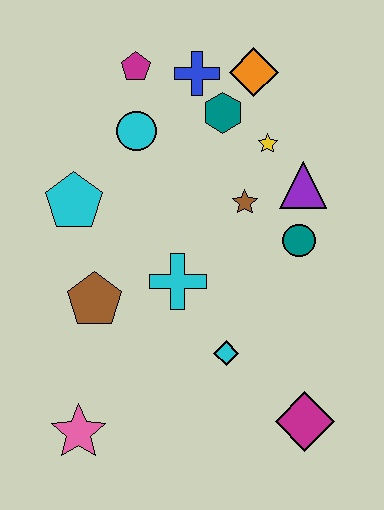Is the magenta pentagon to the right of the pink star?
Yes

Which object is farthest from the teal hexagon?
The pink star is farthest from the teal hexagon.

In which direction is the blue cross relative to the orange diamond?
The blue cross is to the left of the orange diamond.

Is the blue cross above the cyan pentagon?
Yes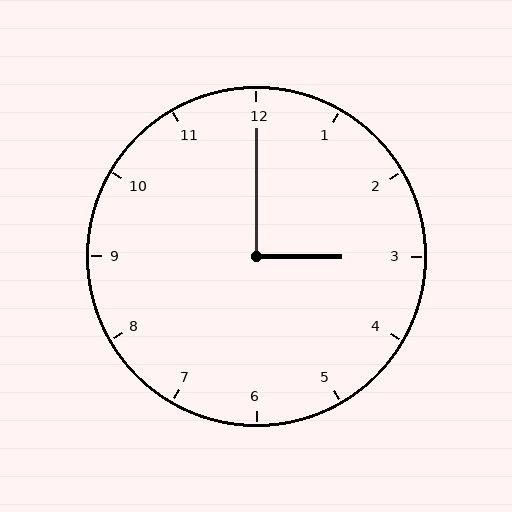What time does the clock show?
3:00.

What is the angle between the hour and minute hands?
Approximately 90 degrees.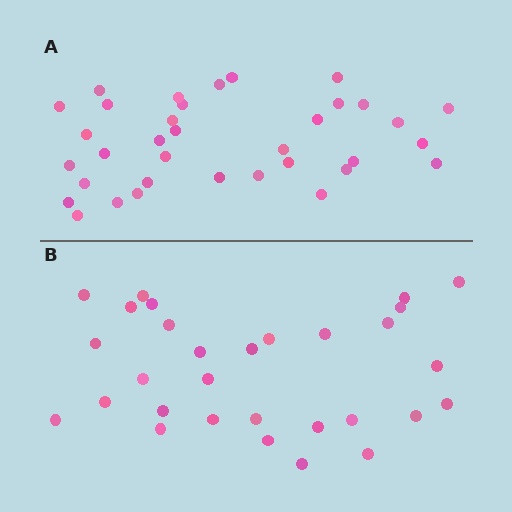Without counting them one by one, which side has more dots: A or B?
Region A (the top region) has more dots.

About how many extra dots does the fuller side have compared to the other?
Region A has about 5 more dots than region B.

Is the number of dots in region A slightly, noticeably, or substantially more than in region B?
Region A has only slightly more — the two regions are fairly close. The ratio is roughly 1.2 to 1.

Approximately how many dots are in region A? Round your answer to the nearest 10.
About 40 dots. (The exact count is 35, which rounds to 40.)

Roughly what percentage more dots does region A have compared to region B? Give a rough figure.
About 15% more.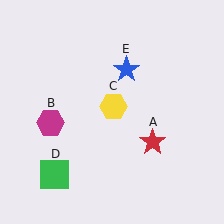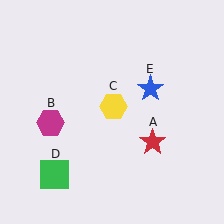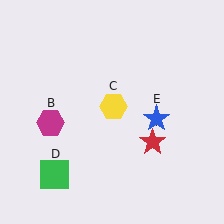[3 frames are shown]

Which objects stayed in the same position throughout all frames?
Red star (object A) and magenta hexagon (object B) and yellow hexagon (object C) and green square (object D) remained stationary.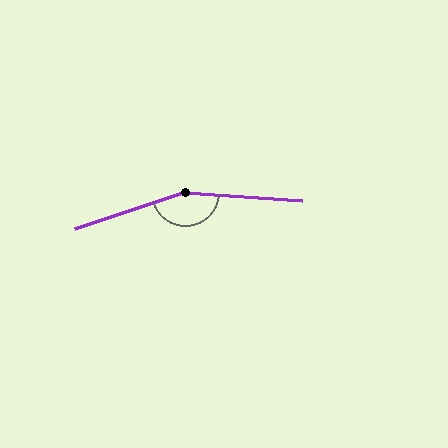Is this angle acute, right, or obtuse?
It is obtuse.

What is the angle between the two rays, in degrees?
Approximately 158 degrees.